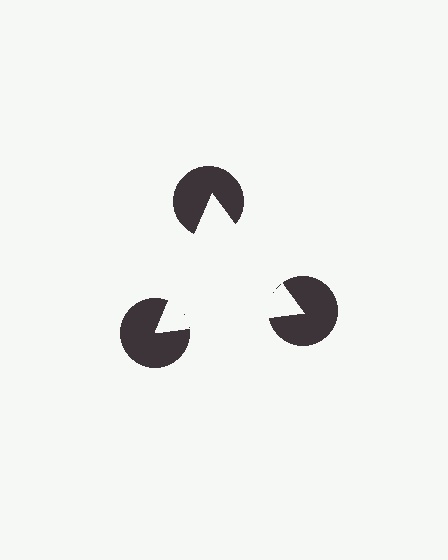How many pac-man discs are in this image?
There are 3 — one at each vertex of the illusory triangle.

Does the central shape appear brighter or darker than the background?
It typically appears slightly brighter than the background, even though no actual brightness change is drawn.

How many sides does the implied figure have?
3 sides.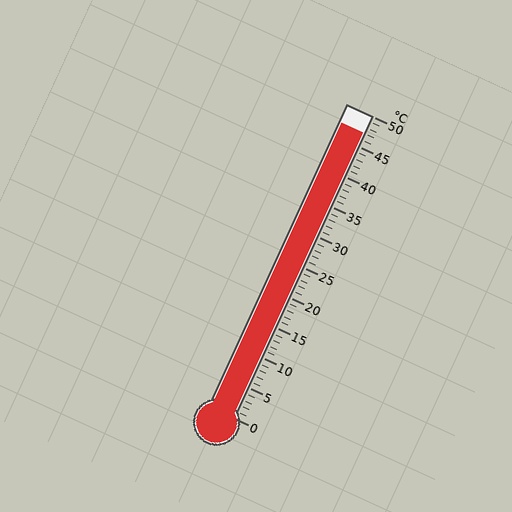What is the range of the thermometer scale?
The thermometer scale ranges from 0°C to 50°C.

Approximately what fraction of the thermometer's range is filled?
The thermometer is filled to approximately 95% of its range.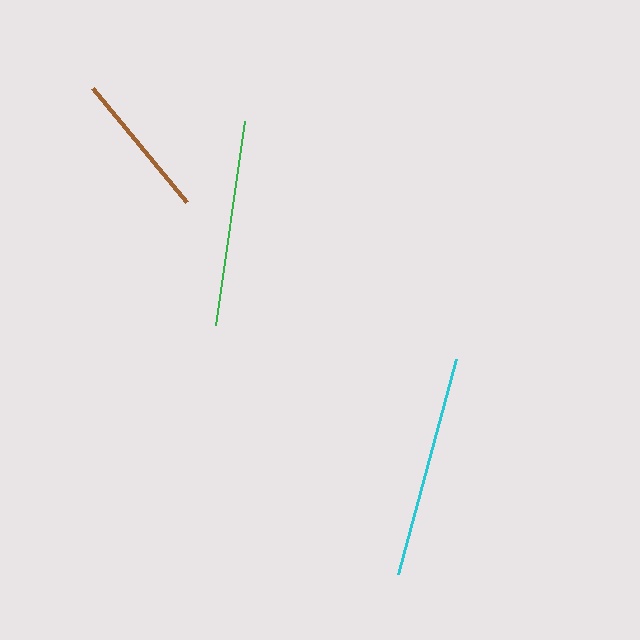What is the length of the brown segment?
The brown segment is approximately 147 pixels long.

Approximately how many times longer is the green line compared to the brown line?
The green line is approximately 1.4 times the length of the brown line.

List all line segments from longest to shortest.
From longest to shortest: cyan, green, brown.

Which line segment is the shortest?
The brown line is the shortest at approximately 147 pixels.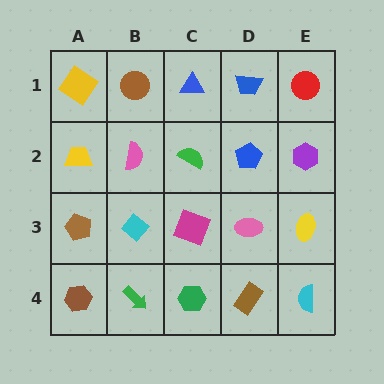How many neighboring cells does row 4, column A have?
2.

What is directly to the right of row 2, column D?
A purple hexagon.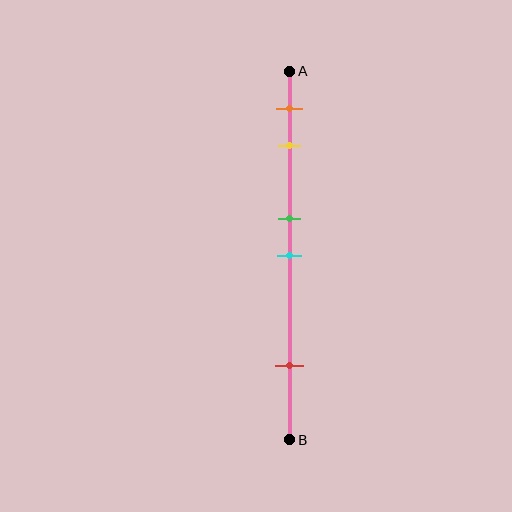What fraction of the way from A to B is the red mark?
The red mark is approximately 80% (0.8) of the way from A to B.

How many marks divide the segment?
There are 5 marks dividing the segment.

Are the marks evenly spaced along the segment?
No, the marks are not evenly spaced.